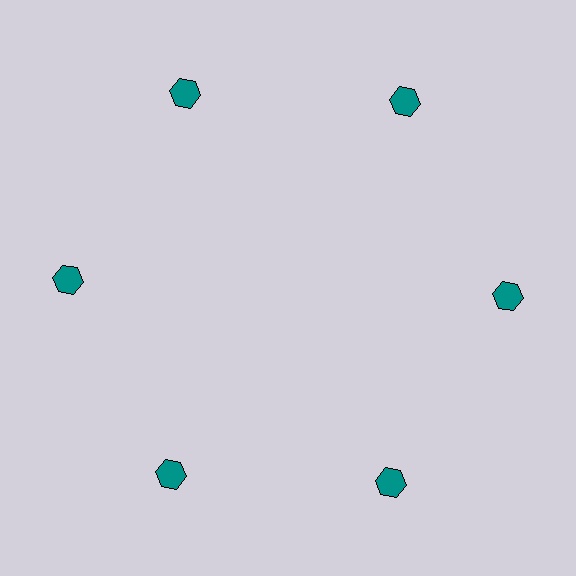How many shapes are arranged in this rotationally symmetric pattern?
There are 6 shapes, arranged in 6 groups of 1.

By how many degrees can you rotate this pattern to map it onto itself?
The pattern maps onto itself every 60 degrees of rotation.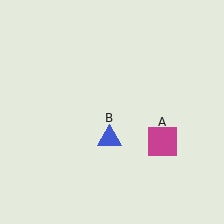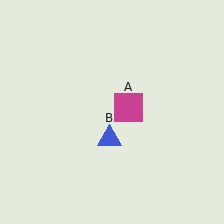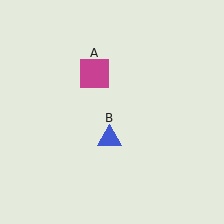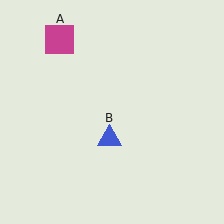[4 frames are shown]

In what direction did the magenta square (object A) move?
The magenta square (object A) moved up and to the left.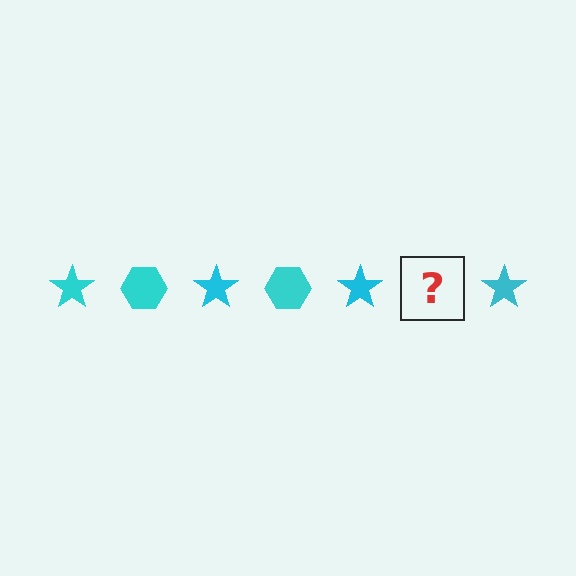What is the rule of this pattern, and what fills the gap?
The rule is that the pattern cycles through star, hexagon shapes in cyan. The gap should be filled with a cyan hexagon.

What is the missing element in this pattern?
The missing element is a cyan hexagon.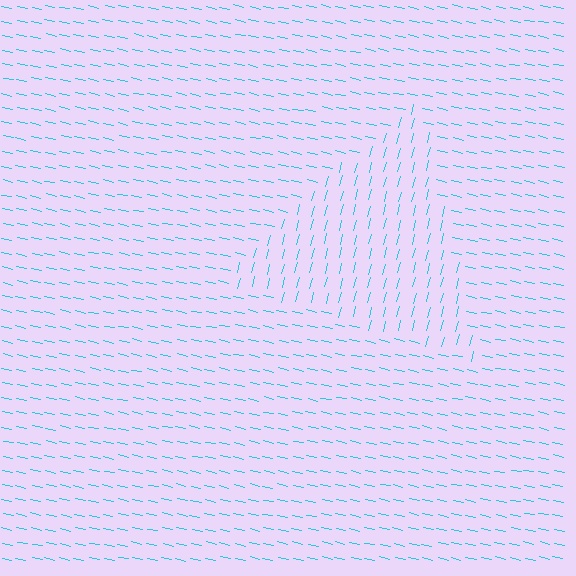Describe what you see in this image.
The image is filled with small cyan line segments. A triangle region in the image has lines oriented differently from the surrounding lines, creating a visible texture boundary.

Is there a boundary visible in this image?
Yes, there is a texture boundary formed by a change in line orientation.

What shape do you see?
I see a triangle.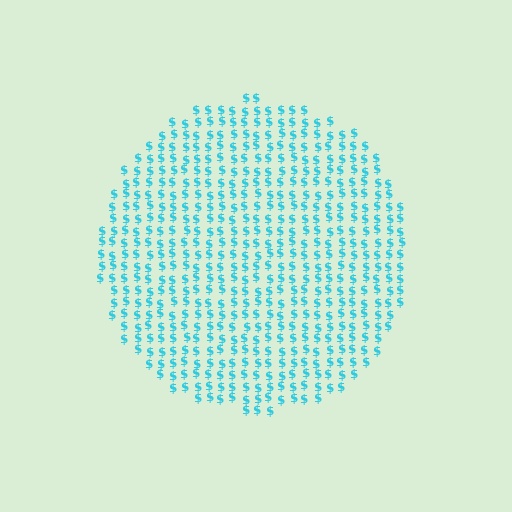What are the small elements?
The small elements are dollar signs.